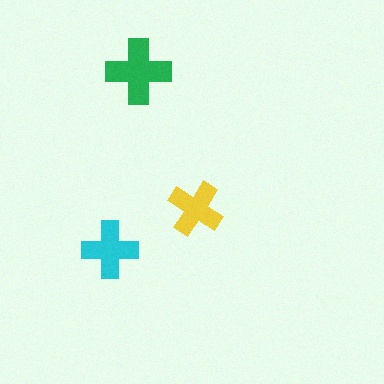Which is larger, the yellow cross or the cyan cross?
The cyan one.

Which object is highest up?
The green cross is topmost.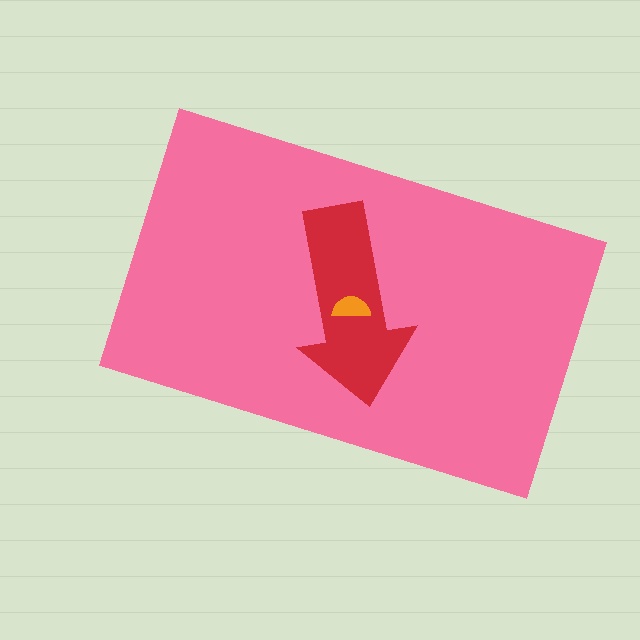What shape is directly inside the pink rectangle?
The red arrow.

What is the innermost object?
The orange semicircle.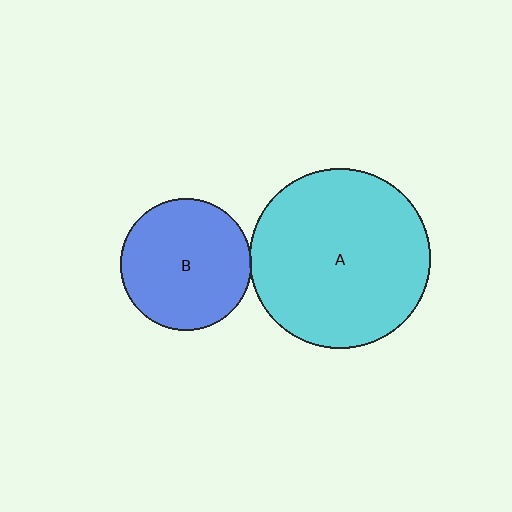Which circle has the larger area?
Circle A (cyan).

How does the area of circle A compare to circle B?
Approximately 1.9 times.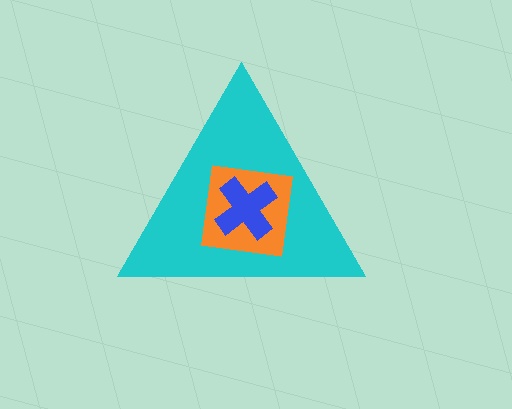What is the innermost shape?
The blue cross.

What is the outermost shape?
The cyan triangle.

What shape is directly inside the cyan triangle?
The orange square.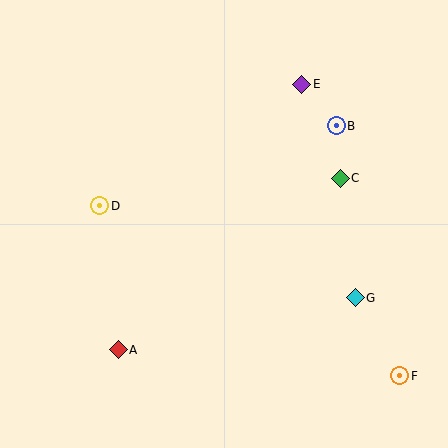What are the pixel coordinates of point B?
Point B is at (336, 126).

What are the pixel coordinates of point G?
Point G is at (355, 298).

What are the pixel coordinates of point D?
Point D is at (100, 206).